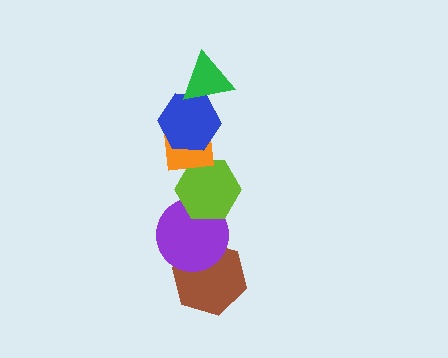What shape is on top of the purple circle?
The lime hexagon is on top of the purple circle.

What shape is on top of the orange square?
The blue hexagon is on top of the orange square.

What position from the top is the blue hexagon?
The blue hexagon is 2nd from the top.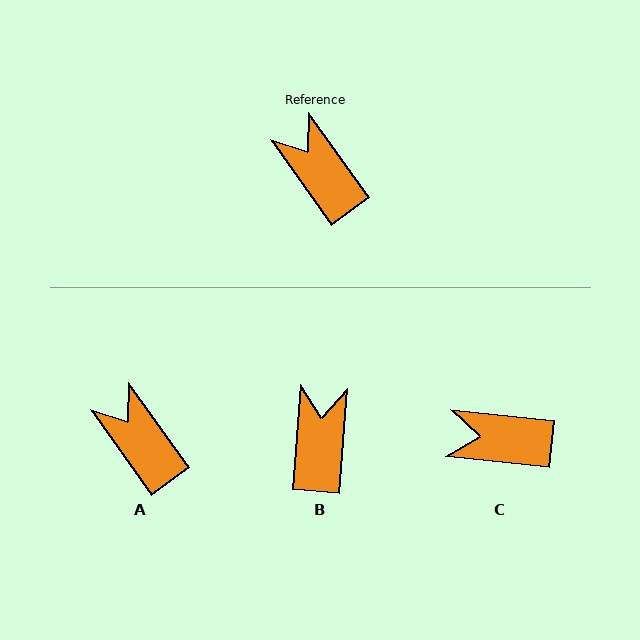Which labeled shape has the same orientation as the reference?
A.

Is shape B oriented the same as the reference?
No, it is off by about 40 degrees.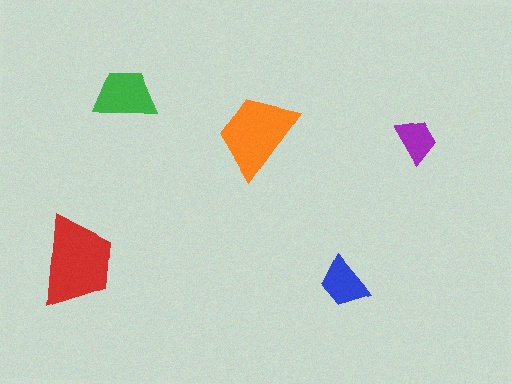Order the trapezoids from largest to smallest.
the red one, the orange one, the green one, the blue one, the purple one.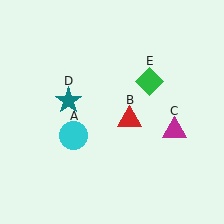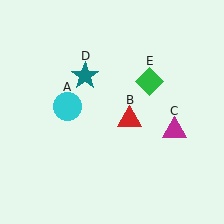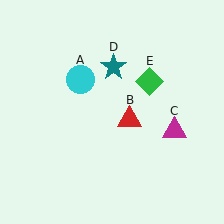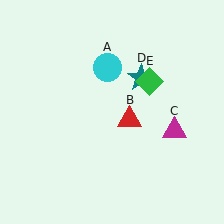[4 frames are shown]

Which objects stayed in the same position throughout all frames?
Red triangle (object B) and magenta triangle (object C) and green diamond (object E) remained stationary.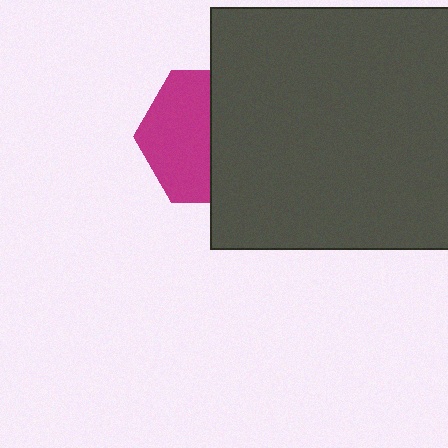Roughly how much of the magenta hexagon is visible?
About half of it is visible (roughly 50%).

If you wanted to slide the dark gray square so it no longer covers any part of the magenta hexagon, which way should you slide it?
Slide it right — that is the most direct way to separate the two shapes.